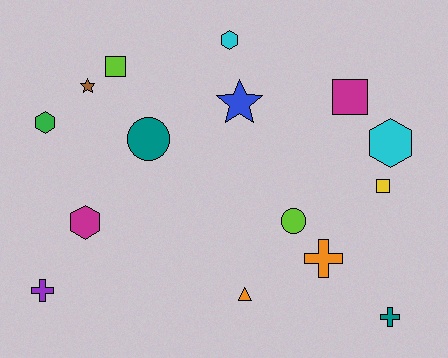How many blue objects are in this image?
There is 1 blue object.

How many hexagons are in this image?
There are 4 hexagons.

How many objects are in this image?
There are 15 objects.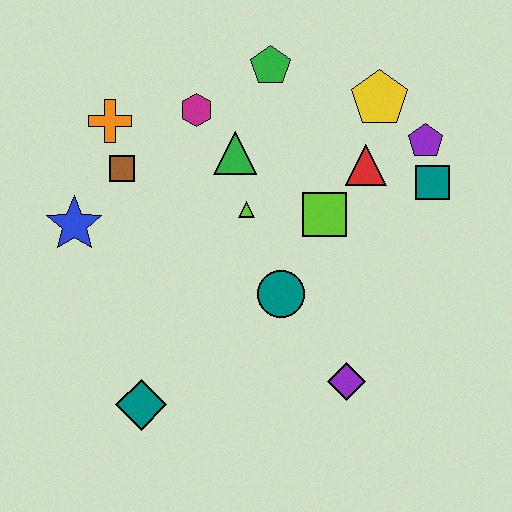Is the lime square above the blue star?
Yes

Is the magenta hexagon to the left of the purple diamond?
Yes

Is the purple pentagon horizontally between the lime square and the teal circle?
No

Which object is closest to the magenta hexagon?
The green triangle is closest to the magenta hexagon.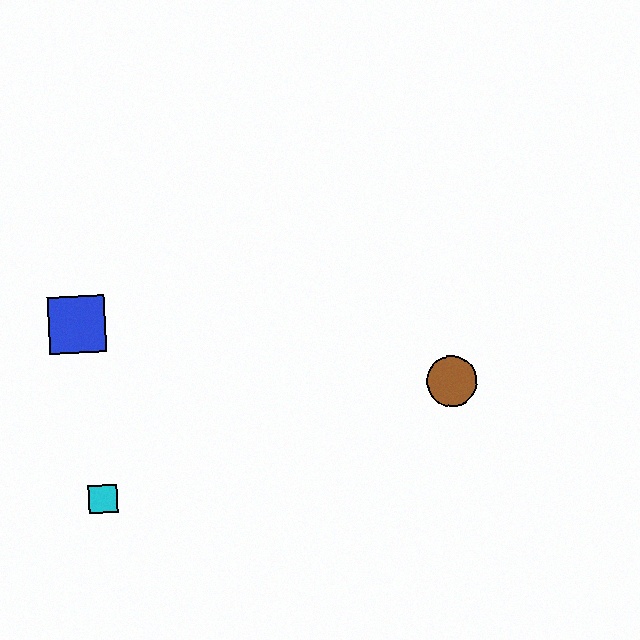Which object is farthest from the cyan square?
The brown circle is farthest from the cyan square.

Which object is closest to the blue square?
The cyan square is closest to the blue square.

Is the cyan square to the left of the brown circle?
Yes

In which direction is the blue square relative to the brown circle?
The blue square is to the left of the brown circle.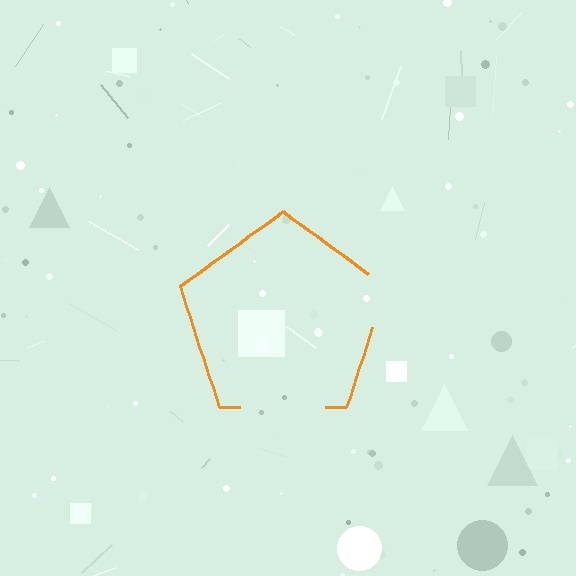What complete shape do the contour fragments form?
The contour fragments form a pentagon.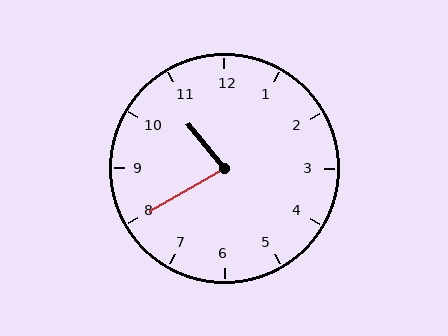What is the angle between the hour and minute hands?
Approximately 80 degrees.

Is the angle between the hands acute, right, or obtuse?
It is acute.